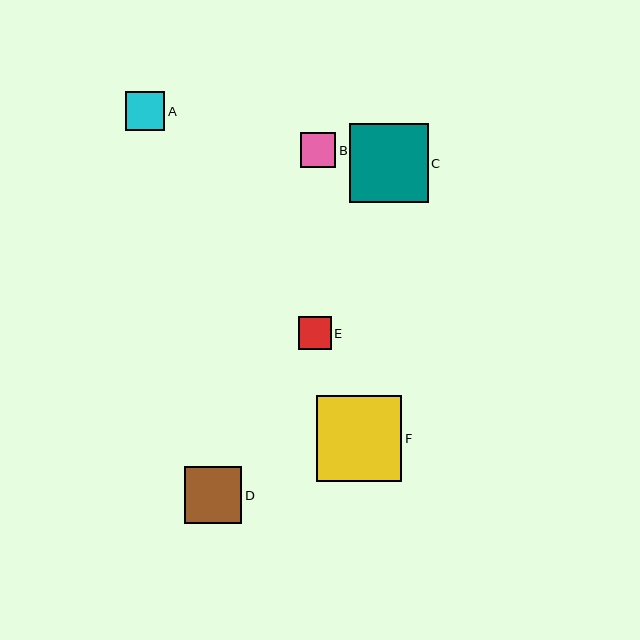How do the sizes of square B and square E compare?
Square B and square E are approximately the same size.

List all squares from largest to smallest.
From largest to smallest: F, C, D, A, B, E.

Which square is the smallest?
Square E is the smallest with a size of approximately 33 pixels.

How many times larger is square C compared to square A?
Square C is approximately 2.0 times the size of square A.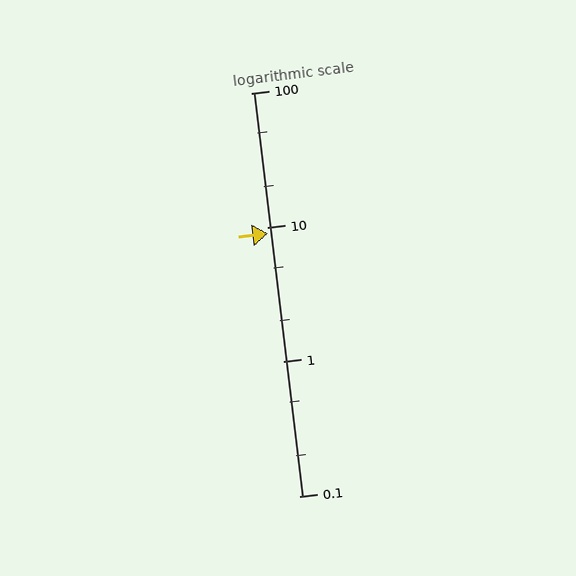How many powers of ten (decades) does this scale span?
The scale spans 3 decades, from 0.1 to 100.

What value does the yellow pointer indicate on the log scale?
The pointer indicates approximately 9.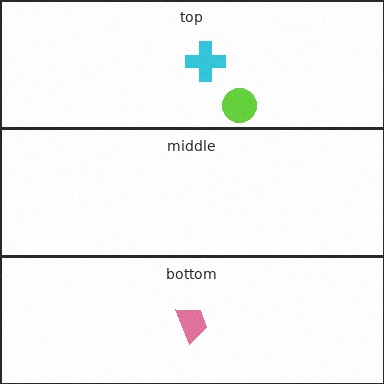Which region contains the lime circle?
The top region.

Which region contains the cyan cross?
The top region.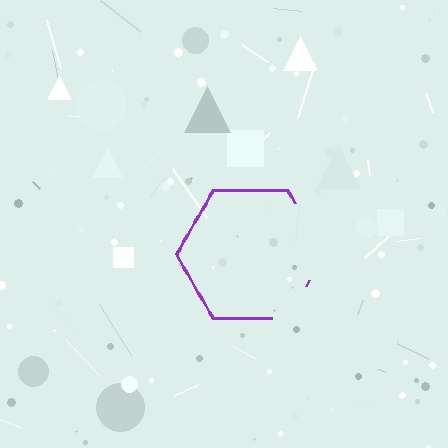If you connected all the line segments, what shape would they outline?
They would outline a hexagon.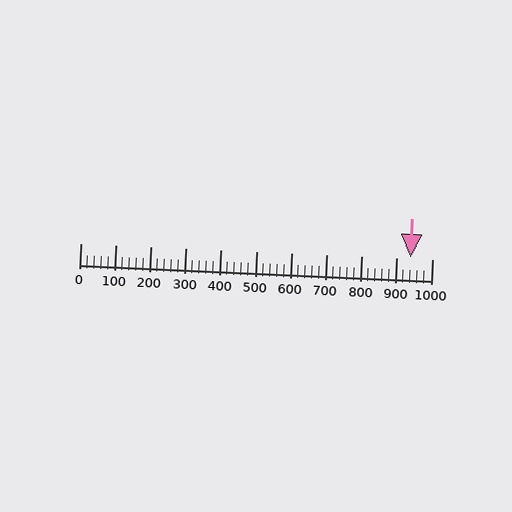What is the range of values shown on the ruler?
The ruler shows values from 0 to 1000.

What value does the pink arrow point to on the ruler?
The pink arrow points to approximately 940.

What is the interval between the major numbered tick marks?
The major tick marks are spaced 100 units apart.